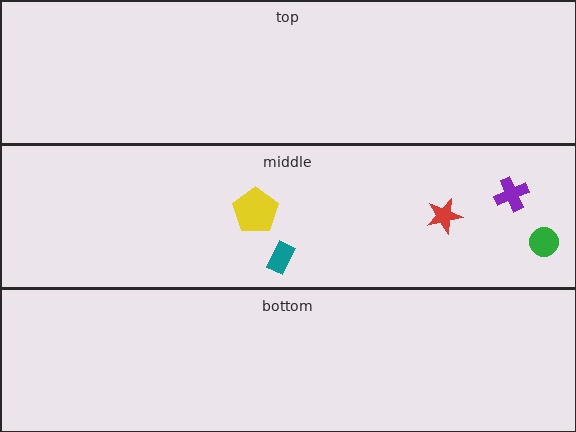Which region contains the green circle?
The middle region.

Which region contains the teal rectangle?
The middle region.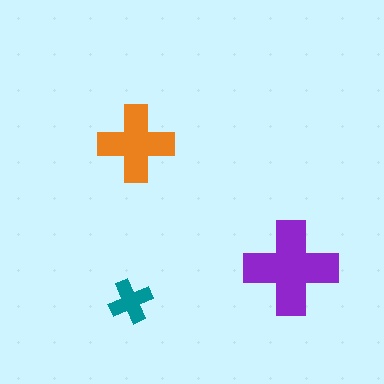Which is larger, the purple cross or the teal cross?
The purple one.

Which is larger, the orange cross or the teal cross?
The orange one.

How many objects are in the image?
There are 3 objects in the image.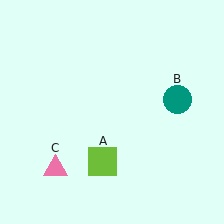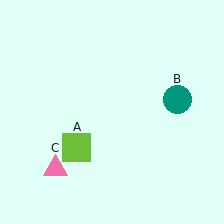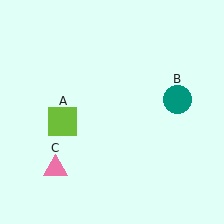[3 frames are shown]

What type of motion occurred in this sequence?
The lime square (object A) rotated clockwise around the center of the scene.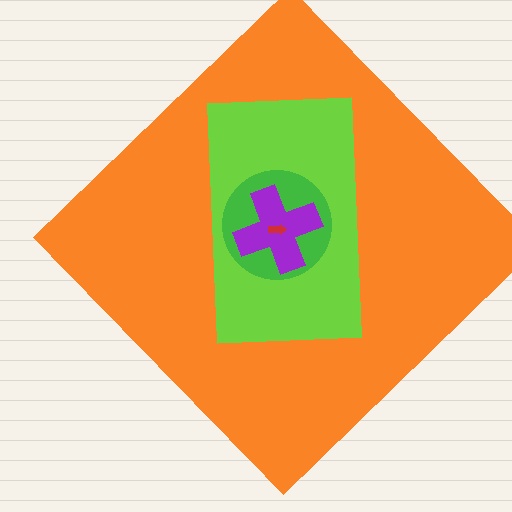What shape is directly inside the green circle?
The purple cross.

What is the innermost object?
The red arrow.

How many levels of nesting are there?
5.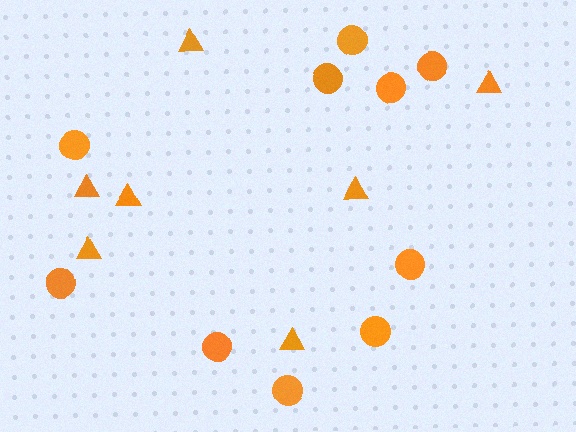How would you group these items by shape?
There are 2 groups: one group of circles (10) and one group of triangles (7).